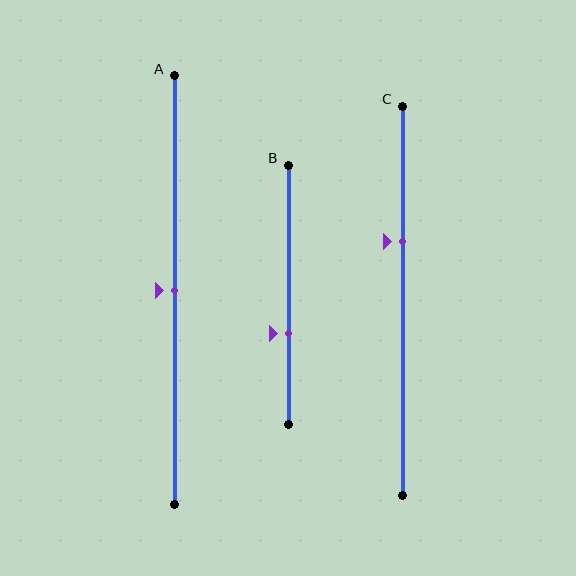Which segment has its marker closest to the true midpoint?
Segment A has its marker closest to the true midpoint.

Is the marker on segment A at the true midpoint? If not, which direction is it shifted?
Yes, the marker on segment A is at the true midpoint.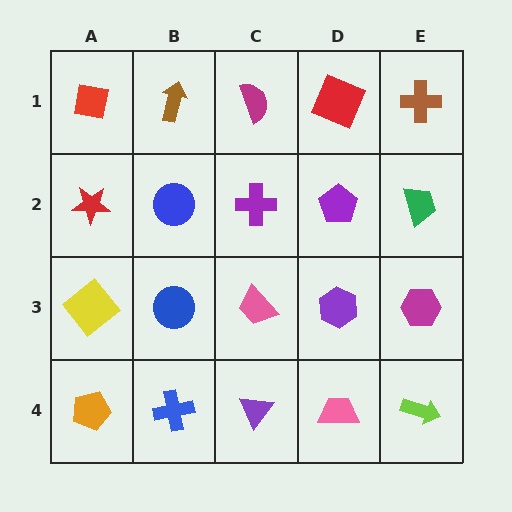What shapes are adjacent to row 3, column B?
A blue circle (row 2, column B), a blue cross (row 4, column B), a yellow diamond (row 3, column A), a pink trapezoid (row 3, column C).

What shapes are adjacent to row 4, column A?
A yellow diamond (row 3, column A), a blue cross (row 4, column B).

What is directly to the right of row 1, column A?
A brown arrow.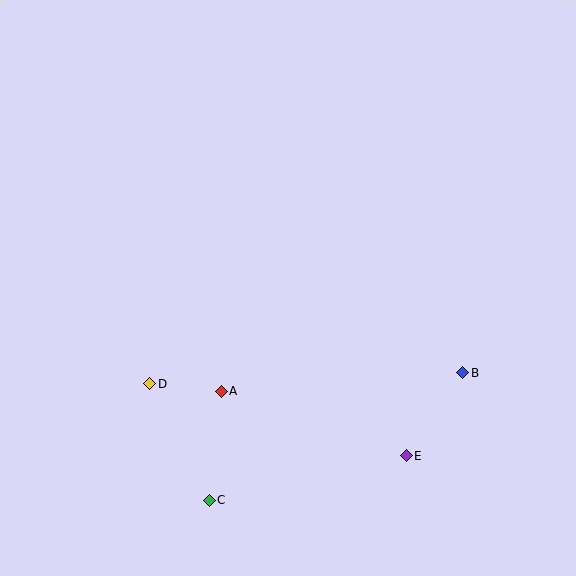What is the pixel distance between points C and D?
The distance between C and D is 131 pixels.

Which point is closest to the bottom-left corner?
Point C is closest to the bottom-left corner.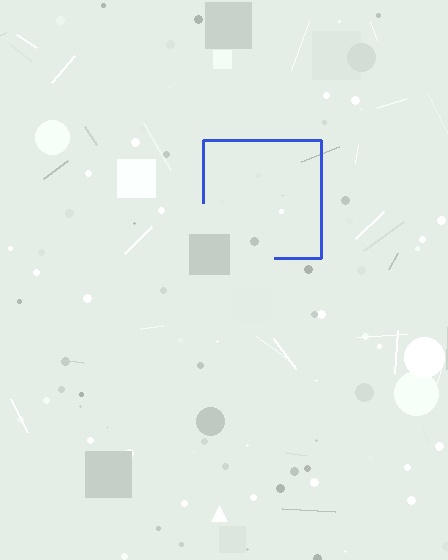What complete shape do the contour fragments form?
The contour fragments form a square.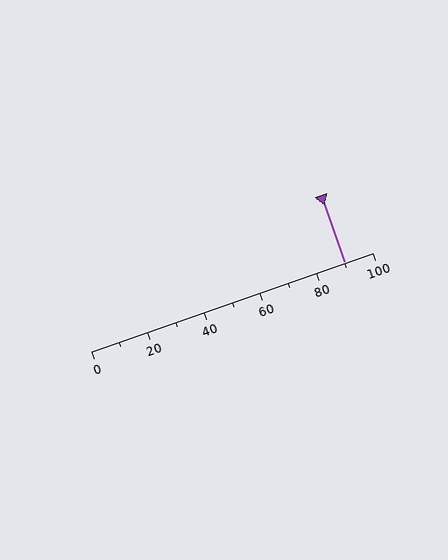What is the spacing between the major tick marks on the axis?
The major ticks are spaced 20 apart.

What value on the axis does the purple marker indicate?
The marker indicates approximately 90.